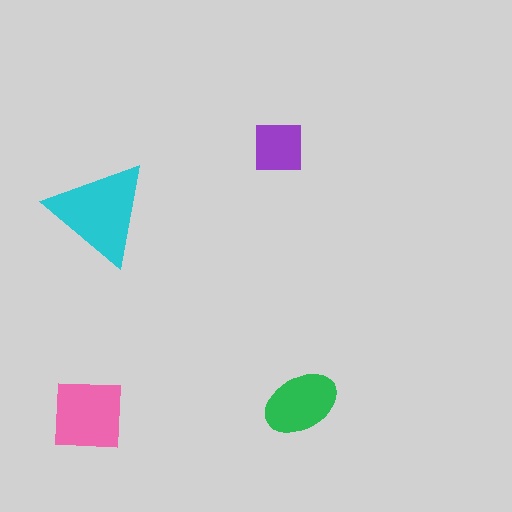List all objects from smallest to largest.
The purple square, the green ellipse, the pink square, the cyan triangle.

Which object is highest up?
The purple square is topmost.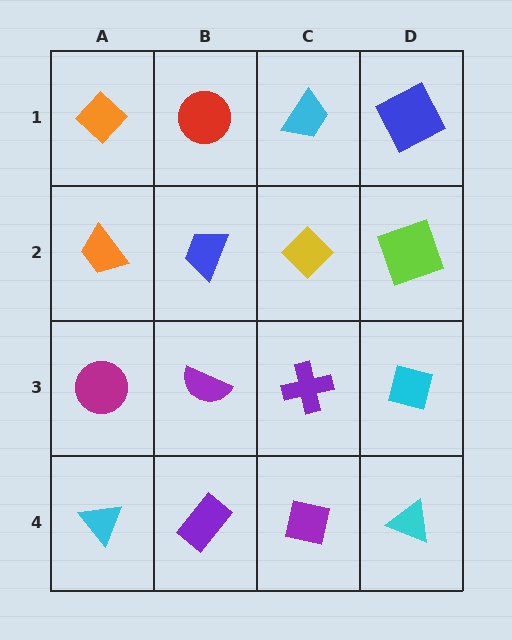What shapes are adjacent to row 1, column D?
A lime square (row 2, column D), a cyan trapezoid (row 1, column C).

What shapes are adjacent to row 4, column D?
A cyan diamond (row 3, column D), a purple square (row 4, column C).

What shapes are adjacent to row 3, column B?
A blue trapezoid (row 2, column B), a purple rectangle (row 4, column B), a magenta circle (row 3, column A), a purple cross (row 3, column C).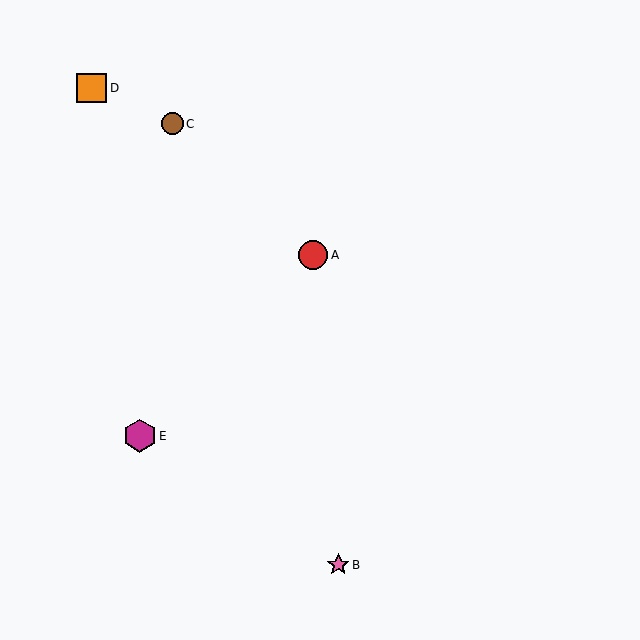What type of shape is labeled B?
Shape B is a pink star.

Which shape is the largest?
The magenta hexagon (labeled E) is the largest.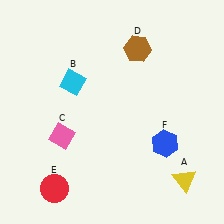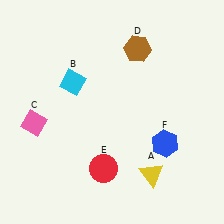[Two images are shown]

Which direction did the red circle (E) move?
The red circle (E) moved right.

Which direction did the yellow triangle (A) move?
The yellow triangle (A) moved left.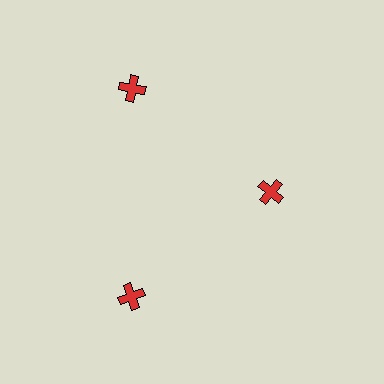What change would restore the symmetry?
The symmetry would be restored by moving it outward, back onto the ring so that all 3 crosses sit at equal angles and equal distance from the center.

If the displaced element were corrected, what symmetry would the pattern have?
It would have 3-fold rotational symmetry — the pattern would map onto itself every 120 degrees.